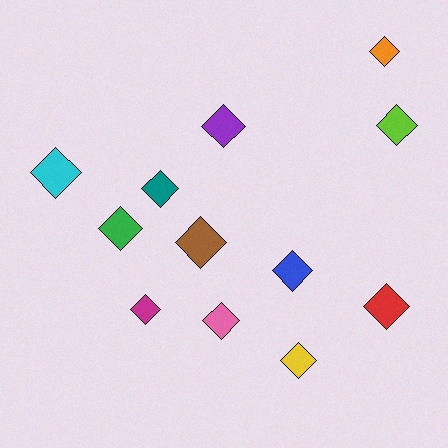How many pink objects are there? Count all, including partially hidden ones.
There is 1 pink object.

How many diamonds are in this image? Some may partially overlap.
There are 12 diamonds.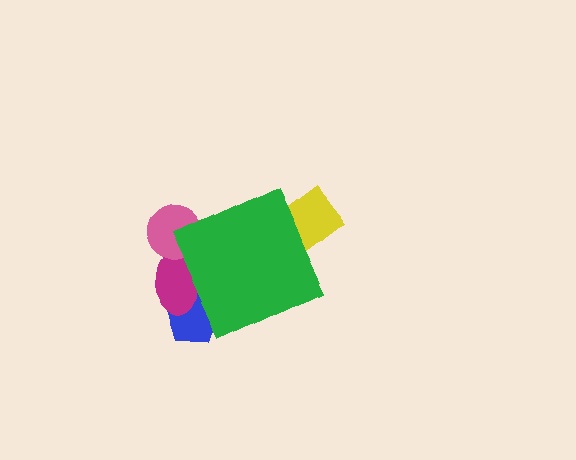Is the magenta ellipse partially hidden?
Yes, the magenta ellipse is partially hidden behind the green diamond.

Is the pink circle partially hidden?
Yes, the pink circle is partially hidden behind the green diamond.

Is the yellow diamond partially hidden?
Yes, the yellow diamond is partially hidden behind the green diamond.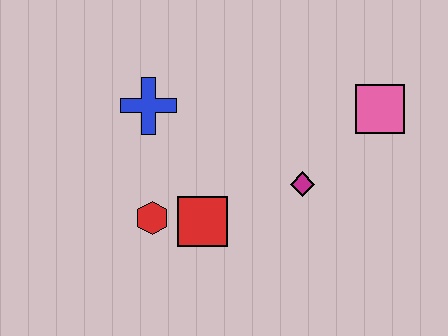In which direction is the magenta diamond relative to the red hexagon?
The magenta diamond is to the right of the red hexagon.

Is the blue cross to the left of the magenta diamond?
Yes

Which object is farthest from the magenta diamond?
The blue cross is farthest from the magenta diamond.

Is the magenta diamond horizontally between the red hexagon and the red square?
No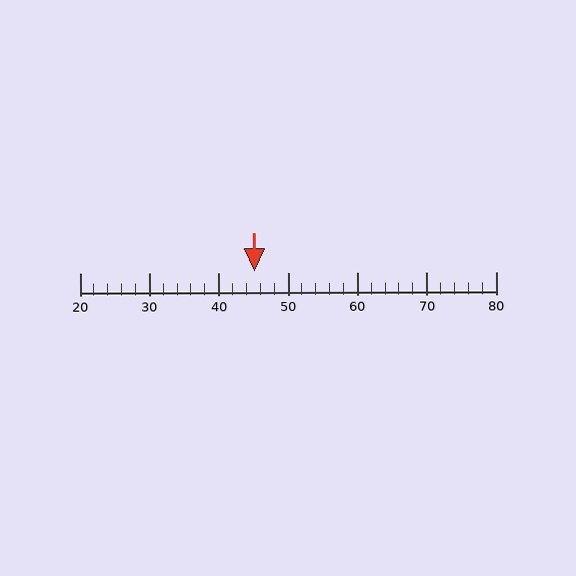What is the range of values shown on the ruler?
The ruler shows values from 20 to 80.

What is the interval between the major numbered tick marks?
The major tick marks are spaced 10 units apart.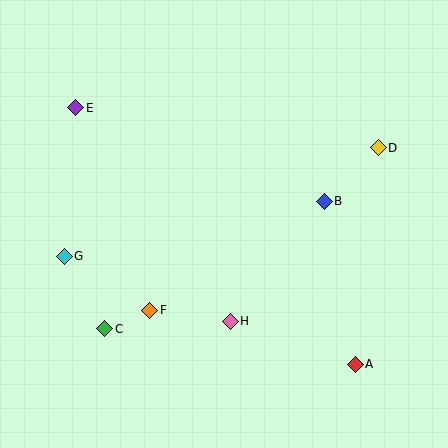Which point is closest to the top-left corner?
Point E is closest to the top-left corner.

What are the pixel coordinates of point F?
Point F is at (150, 310).